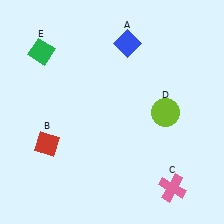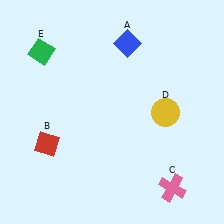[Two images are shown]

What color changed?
The circle (D) changed from lime in Image 1 to yellow in Image 2.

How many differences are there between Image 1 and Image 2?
There is 1 difference between the two images.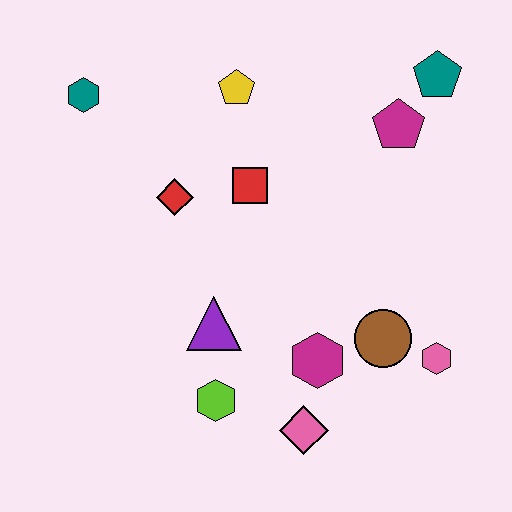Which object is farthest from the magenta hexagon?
The teal hexagon is farthest from the magenta hexagon.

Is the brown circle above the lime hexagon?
Yes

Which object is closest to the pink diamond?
The magenta hexagon is closest to the pink diamond.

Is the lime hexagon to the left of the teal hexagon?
No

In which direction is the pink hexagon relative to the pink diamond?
The pink hexagon is to the right of the pink diamond.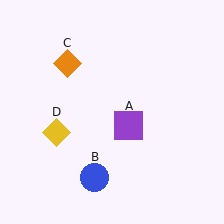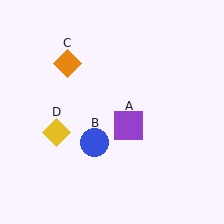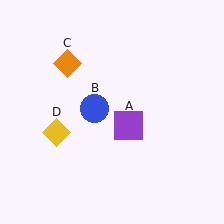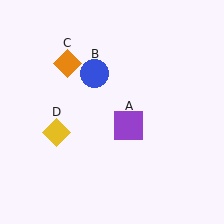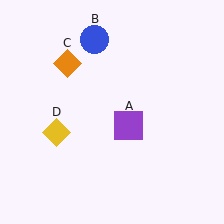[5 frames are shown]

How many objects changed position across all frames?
1 object changed position: blue circle (object B).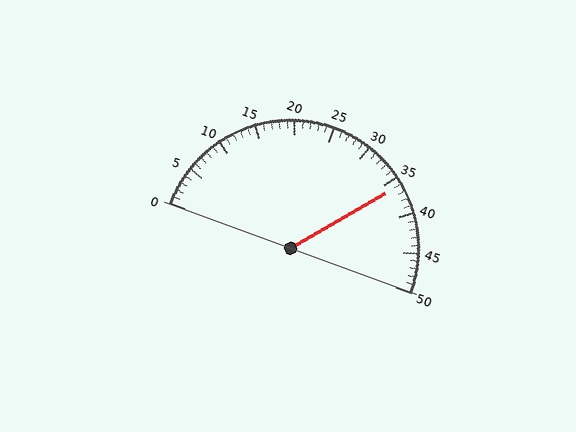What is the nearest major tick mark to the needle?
The nearest major tick mark is 35.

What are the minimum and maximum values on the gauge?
The gauge ranges from 0 to 50.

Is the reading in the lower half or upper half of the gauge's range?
The reading is in the upper half of the range (0 to 50).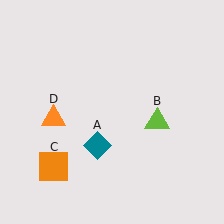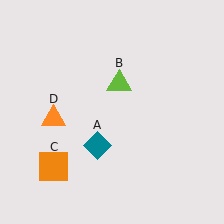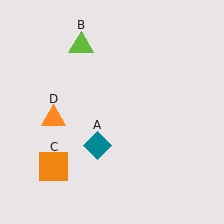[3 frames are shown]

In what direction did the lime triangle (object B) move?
The lime triangle (object B) moved up and to the left.